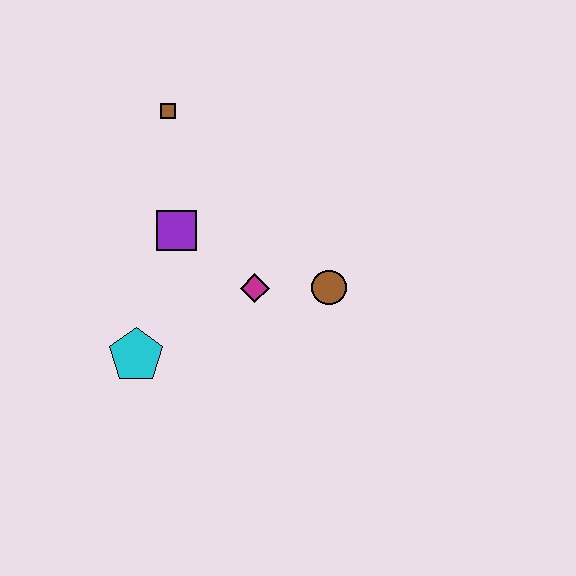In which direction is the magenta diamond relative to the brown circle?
The magenta diamond is to the left of the brown circle.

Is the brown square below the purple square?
No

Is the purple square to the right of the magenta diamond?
No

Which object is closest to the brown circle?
The magenta diamond is closest to the brown circle.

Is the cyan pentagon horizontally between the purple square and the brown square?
No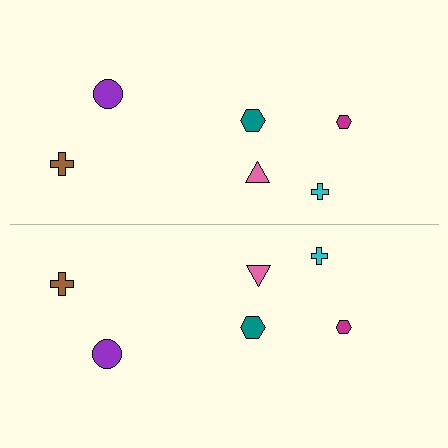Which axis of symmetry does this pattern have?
The pattern has a horizontal axis of symmetry running through the center of the image.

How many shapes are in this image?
There are 12 shapes in this image.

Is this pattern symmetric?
Yes, this pattern has bilateral (reflection) symmetry.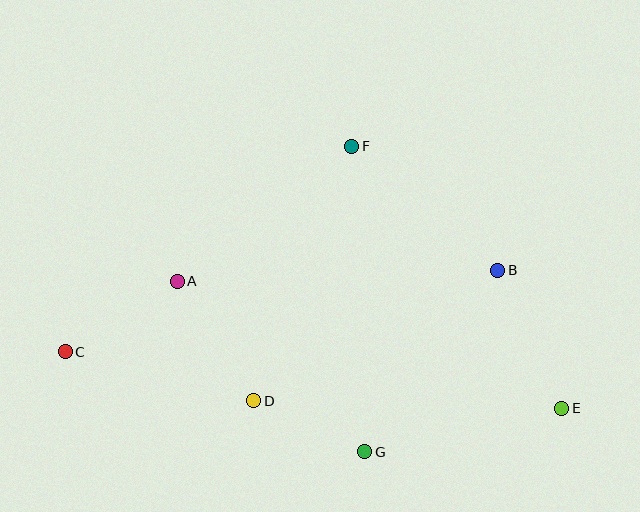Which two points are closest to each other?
Points D and G are closest to each other.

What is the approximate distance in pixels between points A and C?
The distance between A and C is approximately 132 pixels.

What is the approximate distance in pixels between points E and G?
The distance between E and G is approximately 202 pixels.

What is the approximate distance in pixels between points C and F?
The distance between C and F is approximately 353 pixels.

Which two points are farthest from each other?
Points C and E are farthest from each other.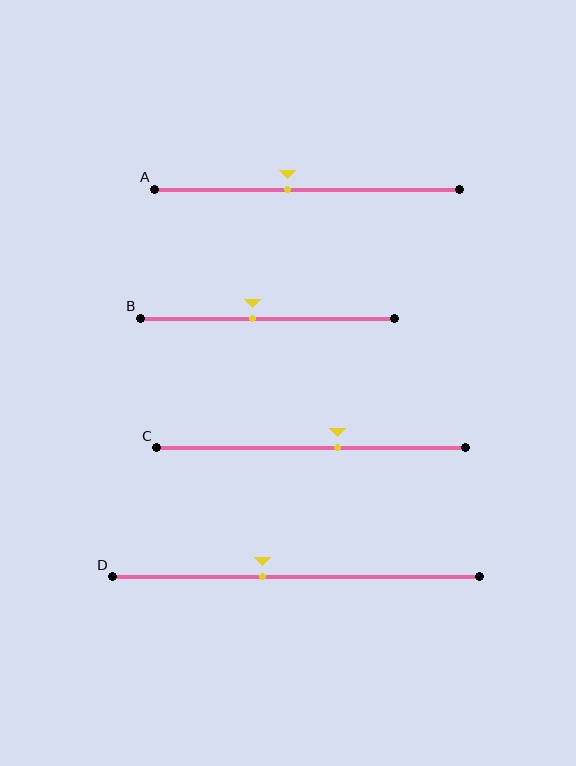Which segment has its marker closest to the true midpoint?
Segment B has its marker closest to the true midpoint.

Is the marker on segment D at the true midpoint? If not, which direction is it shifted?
No, the marker on segment D is shifted to the left by about 9% of the segment length.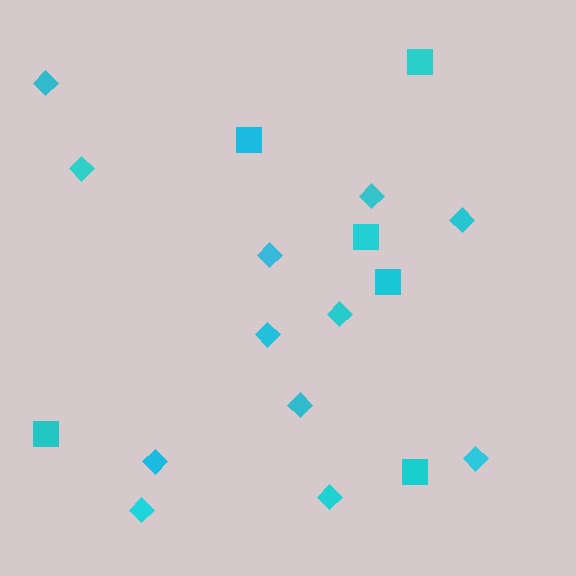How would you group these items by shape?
There are 2 groups: one group of squares (6) and one group of diamonds (12).